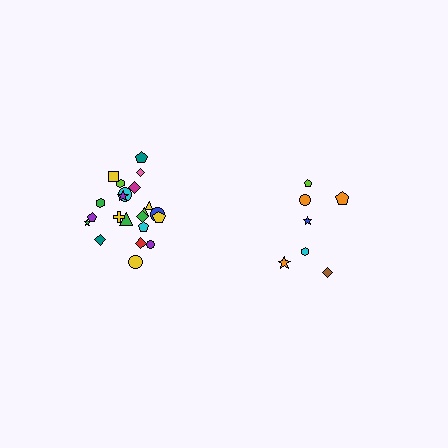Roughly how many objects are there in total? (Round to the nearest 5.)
Roughly 30 objects in total.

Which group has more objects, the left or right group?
The left group.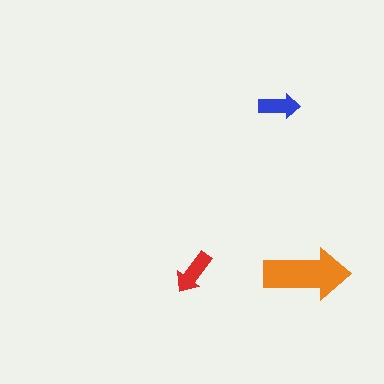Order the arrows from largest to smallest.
the orange one, the red one, the blue one.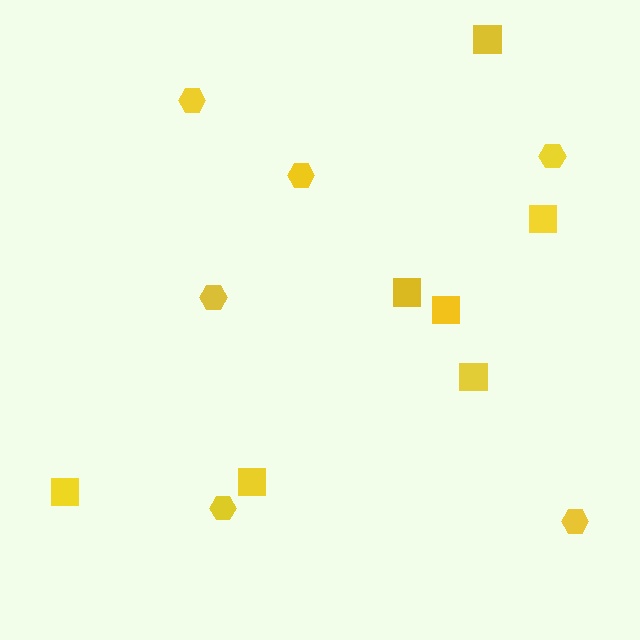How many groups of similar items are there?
There are 2 groups: one group of squares (7) and one group of hexagons (6).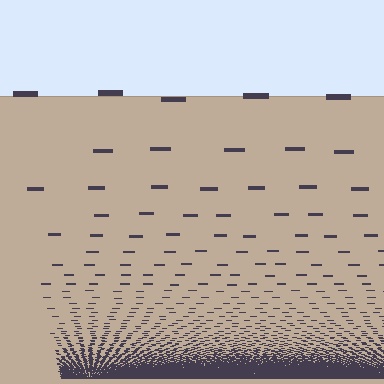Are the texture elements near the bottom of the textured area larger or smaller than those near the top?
Smaller. The gradient is inverted — elements near the bottom are smaller and denser.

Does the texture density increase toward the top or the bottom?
Density increases toward the bottom.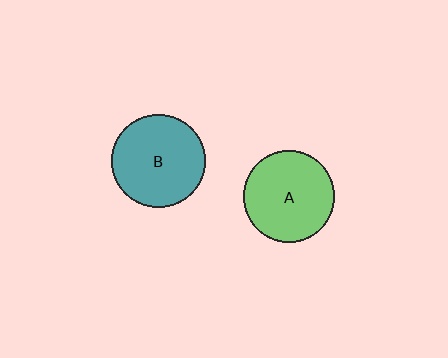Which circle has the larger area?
Circle B (teal).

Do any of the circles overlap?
No, none of the circles overlap.